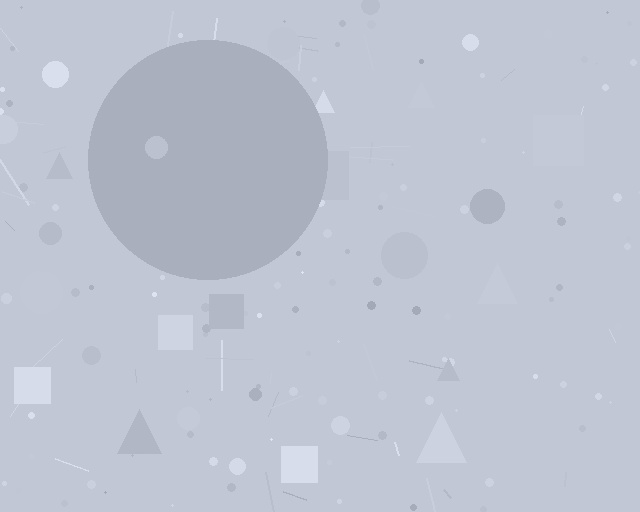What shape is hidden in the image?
A circle is hidden in the image.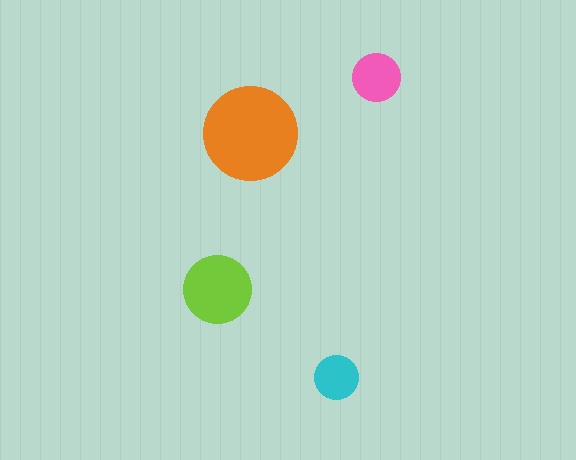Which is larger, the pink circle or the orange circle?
The orange one.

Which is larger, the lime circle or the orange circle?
The orange one.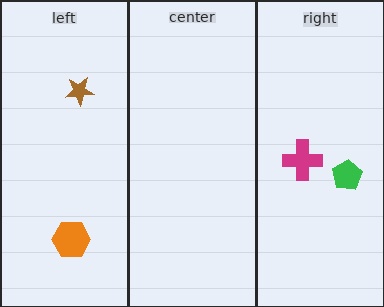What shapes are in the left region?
The brown star, the orange hexagon.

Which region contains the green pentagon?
The right region.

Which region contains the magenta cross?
The right region.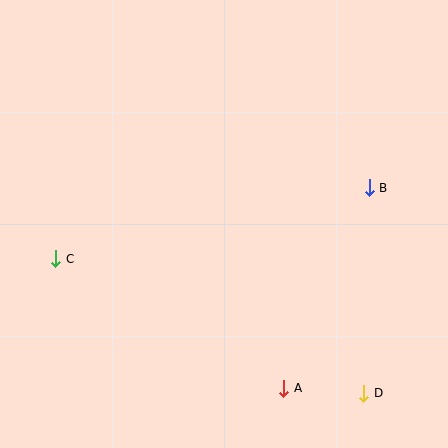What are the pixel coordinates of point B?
Point B is at (369, 188).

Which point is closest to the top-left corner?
Point C is closest to the top-left corner.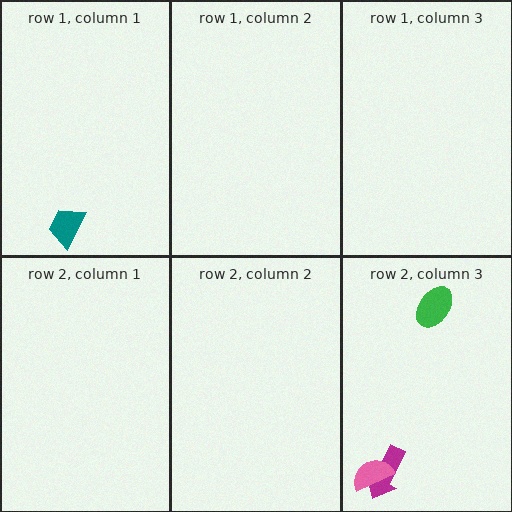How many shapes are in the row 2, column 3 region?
3.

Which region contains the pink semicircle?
The row 2, column 3 region.